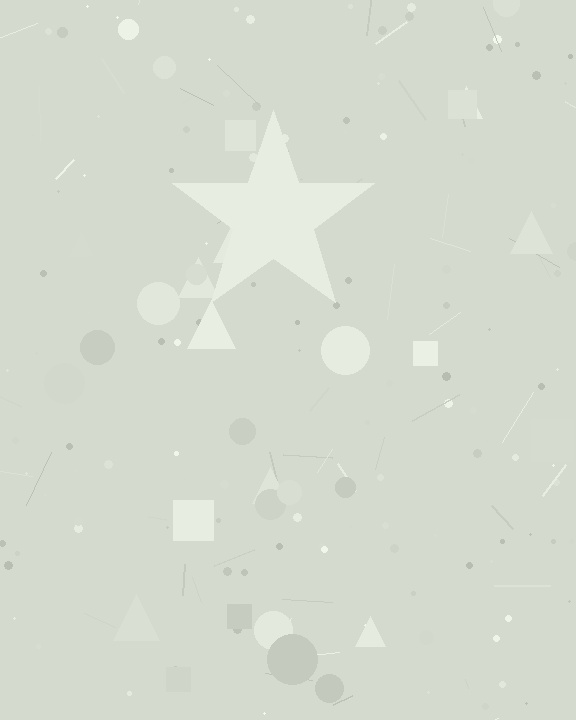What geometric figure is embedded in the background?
A star is embedded in the background.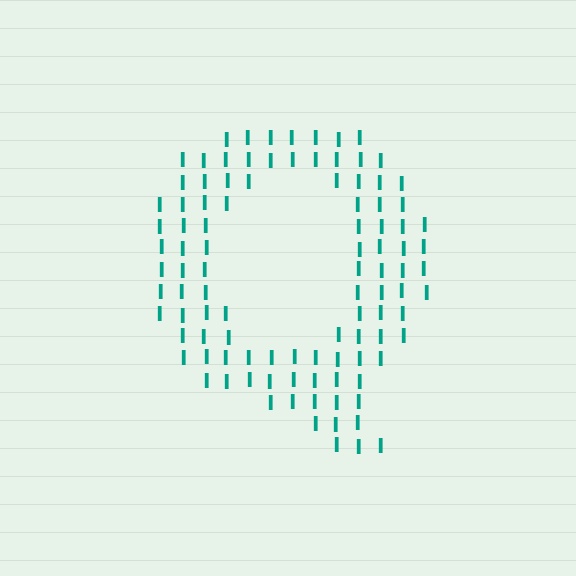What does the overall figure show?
The overall figure shows the letter Q.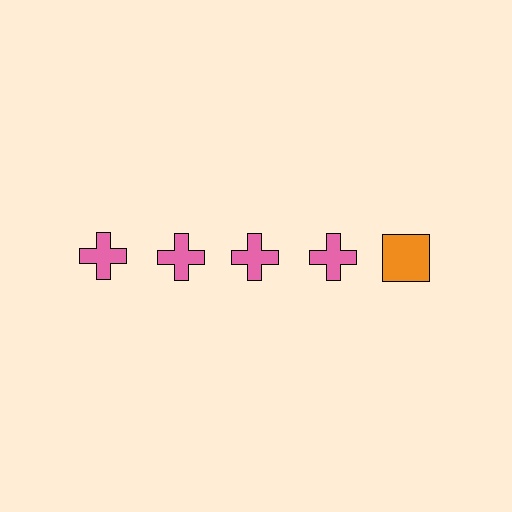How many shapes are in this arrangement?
There are 5 shapes arranged in a grid pattern.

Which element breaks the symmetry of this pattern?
The orange square in the top row, rightmost column breaks the symmetry. All other shapes are pink crosses.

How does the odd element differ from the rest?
It differs in both color (orange instead of pink) and shape (square instead of cross).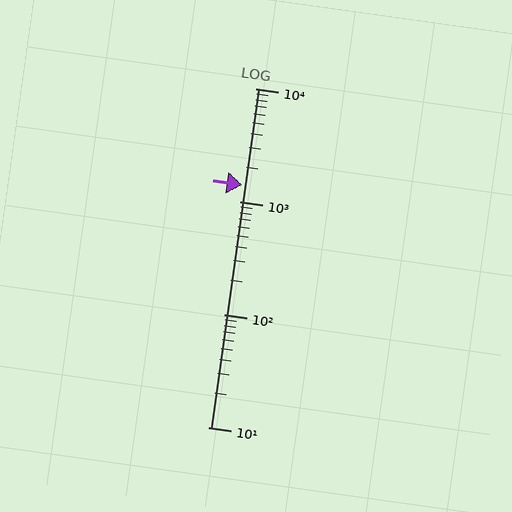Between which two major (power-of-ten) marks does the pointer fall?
The pointer is between 1000 and 10000.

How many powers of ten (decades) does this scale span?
The scale spans 3 decades, from 10 to 10000.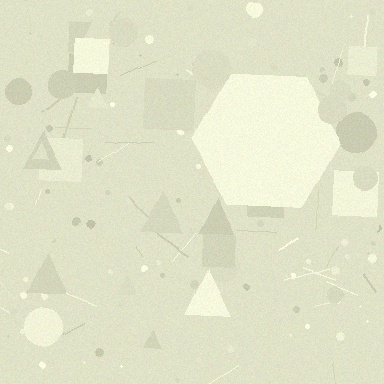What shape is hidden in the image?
A hexagon is hidden in the image.